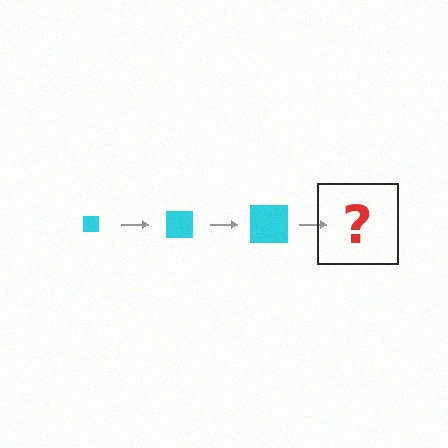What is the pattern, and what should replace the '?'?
The pattern is that the square gets progressively larger each step. The '?' should be a cyan square, larger than the previous one.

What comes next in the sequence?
The next element should be a cyan square, larger than the previous one.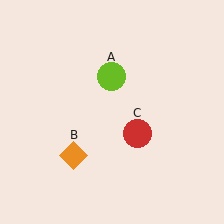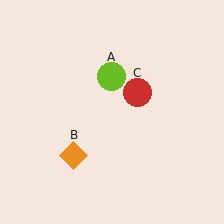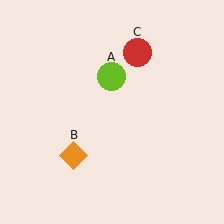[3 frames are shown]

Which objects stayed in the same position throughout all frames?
Lime circle (object A) and orange diamond (object B) remained stationary.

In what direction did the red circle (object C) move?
The red circle (object C) moved up.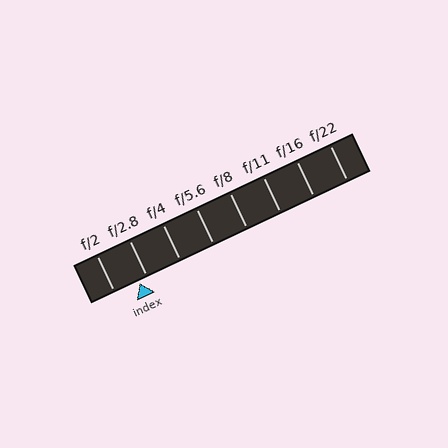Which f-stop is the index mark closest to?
The index mark is closest to f/2.8.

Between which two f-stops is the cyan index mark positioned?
The index mark is between f/2 and f/2.8.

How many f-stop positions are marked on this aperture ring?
There are 8 f-stop positions marked.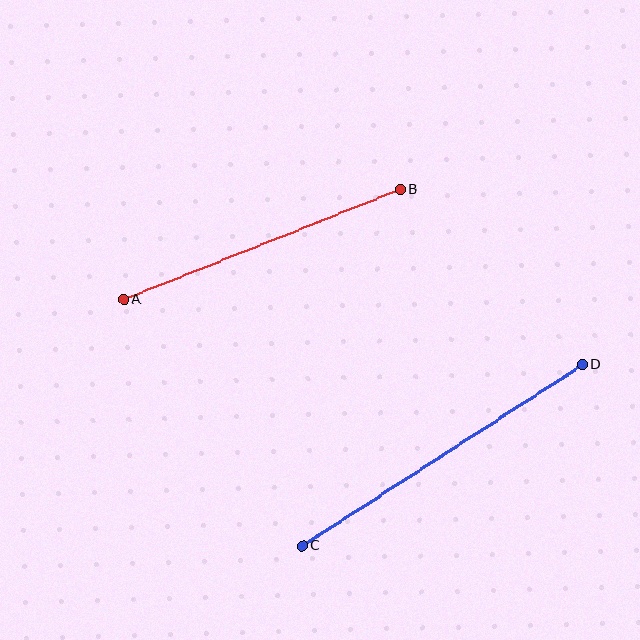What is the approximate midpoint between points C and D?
The midpoint is at approximately (442, 455) pixels.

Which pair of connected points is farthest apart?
Points C and D are farthest apart.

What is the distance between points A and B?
The distance is approximately 297 pixels.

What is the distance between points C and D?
The distance is approximately 334 pixels.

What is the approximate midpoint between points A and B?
The midpoint is at approximately (262, 244) pixels.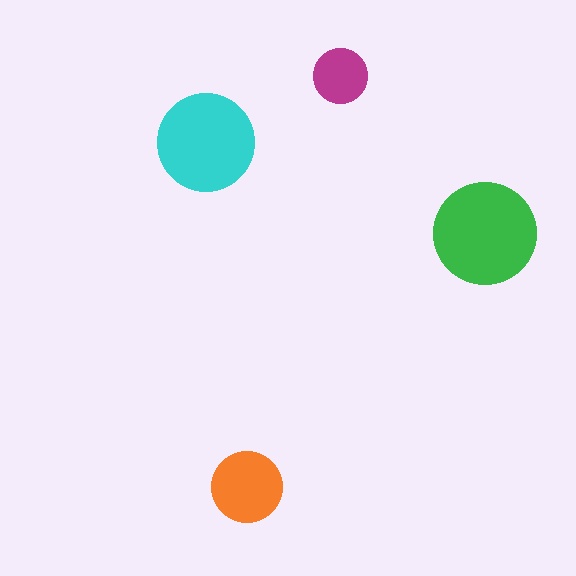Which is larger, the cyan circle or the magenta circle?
The cyan one.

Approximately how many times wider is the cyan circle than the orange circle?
About 1.5 times wider.